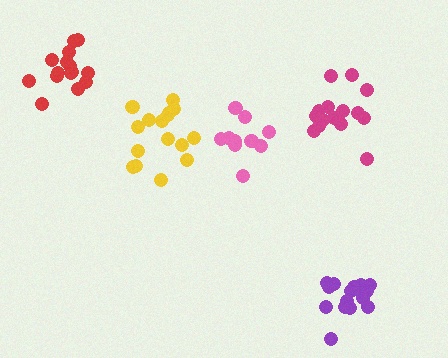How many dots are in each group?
Group 1: 15 dots, Group 2: 15 dots, Group 3: 16 dots, Group 4: 17 dots, Group 5: 13 dots (76 total).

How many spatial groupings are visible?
There are 5 spatial groupings.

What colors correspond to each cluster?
The clusters are colored: magenta, red, yellow, purple, pink.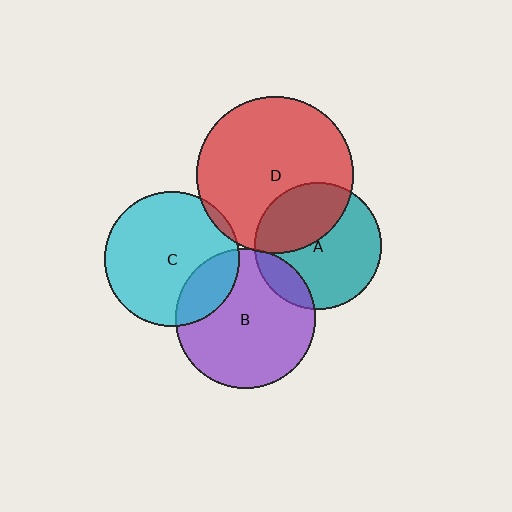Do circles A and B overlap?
Yes.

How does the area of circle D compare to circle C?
Approximately 1.3 times.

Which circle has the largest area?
Circle D (red).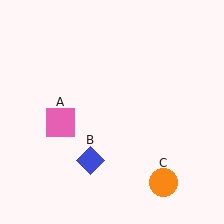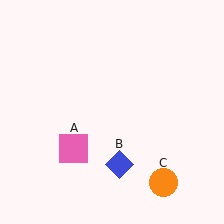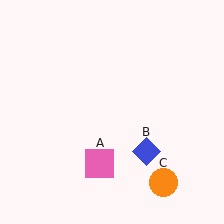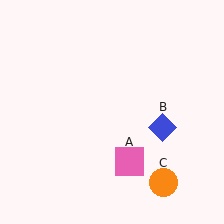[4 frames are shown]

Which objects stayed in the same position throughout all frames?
Orange circle (object C) remained stationary.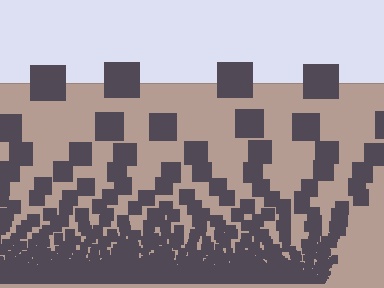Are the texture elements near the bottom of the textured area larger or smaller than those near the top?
Smaller. The gradient is inverted — elements near the bottom are smaller and denser.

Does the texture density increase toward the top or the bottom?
Density increases toward the bottom.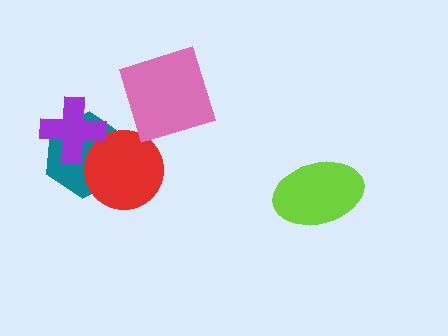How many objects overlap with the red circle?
2 objects overlap with the red circle.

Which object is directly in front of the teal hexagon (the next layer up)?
The red circle is directly in front of the teal hexagon.